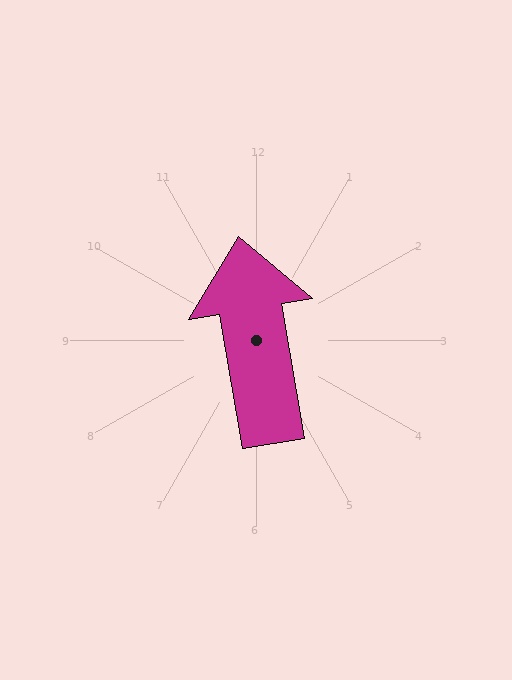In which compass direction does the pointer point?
North.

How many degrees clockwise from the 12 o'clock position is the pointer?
Approximately 350 degrees.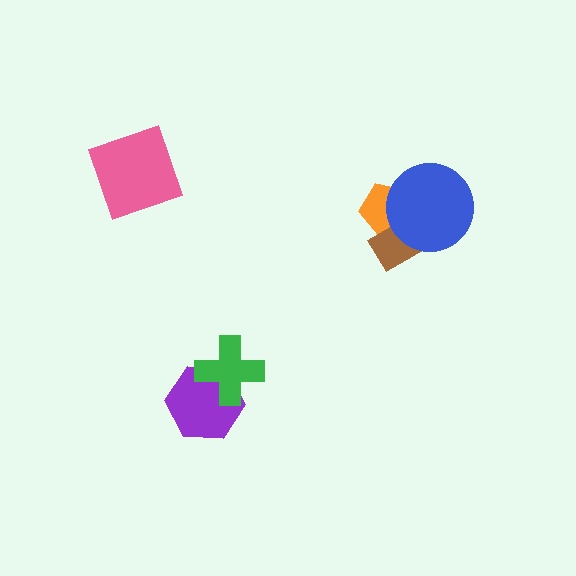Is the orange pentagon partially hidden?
Yes, it is partially covered by another shape.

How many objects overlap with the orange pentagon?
2 objects overlap with the orange pentagon.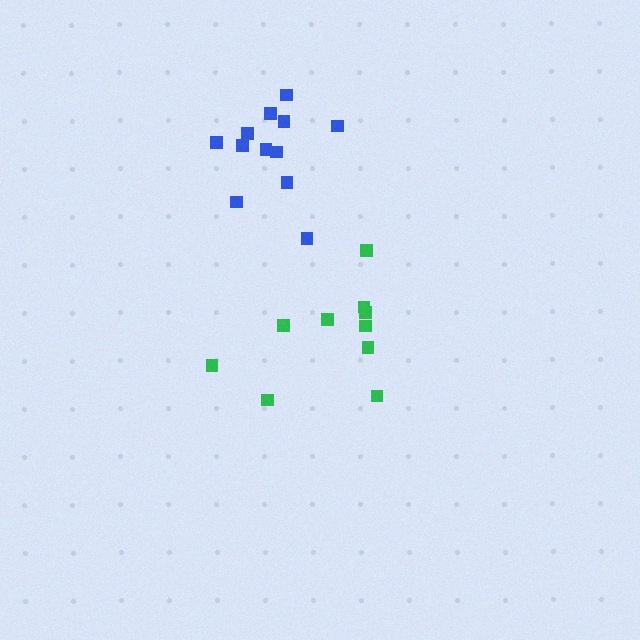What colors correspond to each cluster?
The clusters are colored: green, blue.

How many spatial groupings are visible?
There are 2 spatial groupings.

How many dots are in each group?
Group 1: 10 dots, Group 2: 12 dots (22 total).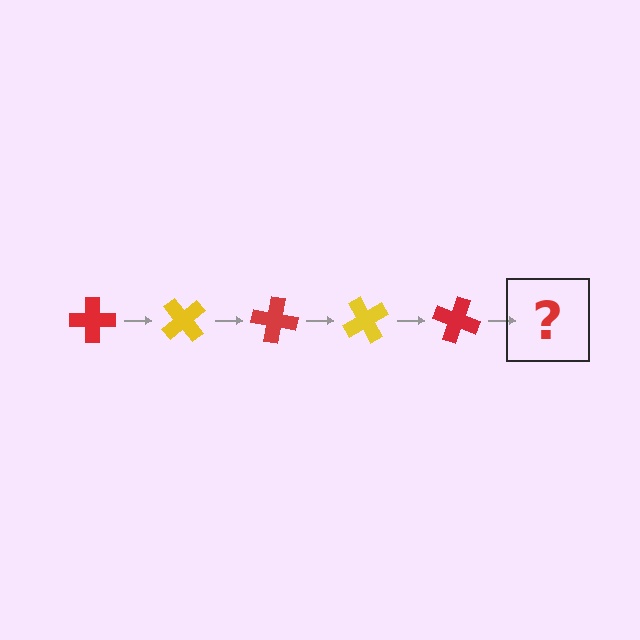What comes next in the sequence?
The next element should be a yellow cross, rotated 250 degrees from the start.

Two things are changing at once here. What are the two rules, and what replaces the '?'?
The two rules are that it rotates 50 degrees each step and the color cycles through red and yellow. The '?' should be a yellow cross, rotated 250 degrees from the start.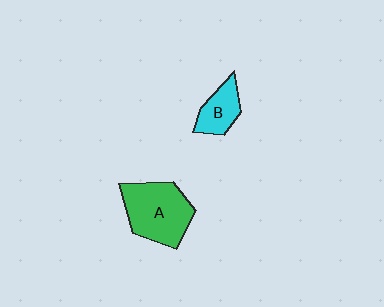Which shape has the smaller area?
Shape B (cyan).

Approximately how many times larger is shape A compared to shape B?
Approximately 2.0 times.